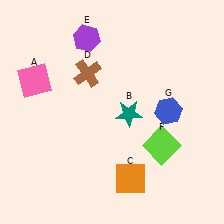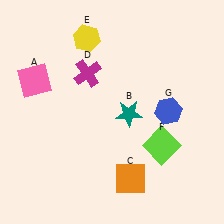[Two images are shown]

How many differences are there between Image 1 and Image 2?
There are 2 differences between the two images.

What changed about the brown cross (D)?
In Image 1, D is brown. In Image 2, it changed to magenta.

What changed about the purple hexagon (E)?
In Image 1, E is purple. In Image 2, it changed to yellow.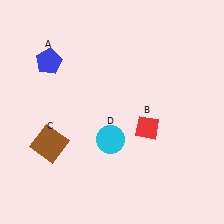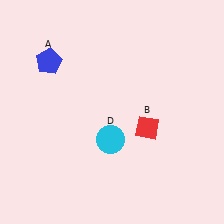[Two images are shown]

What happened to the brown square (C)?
The brown square (C) was removed in Image 2. It was in the bottom-left area of Image 1.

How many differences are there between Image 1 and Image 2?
There is 1 difference between the two images.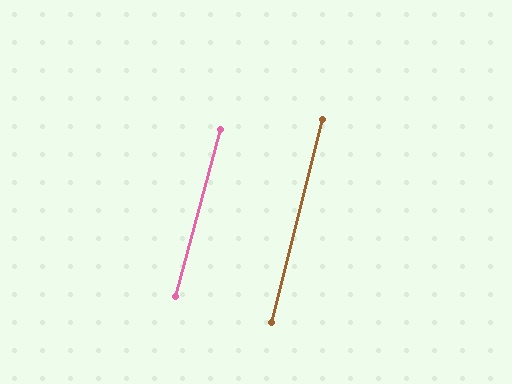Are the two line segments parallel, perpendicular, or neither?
Parallel — their directions differ by only 1.0°.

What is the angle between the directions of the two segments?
Approximately 1 degree.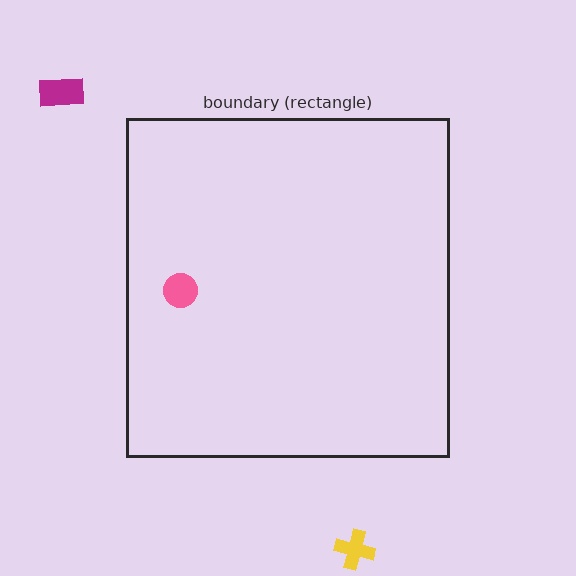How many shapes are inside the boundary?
1 inside, 2 outside.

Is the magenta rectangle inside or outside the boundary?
Outside.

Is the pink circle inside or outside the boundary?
Inside.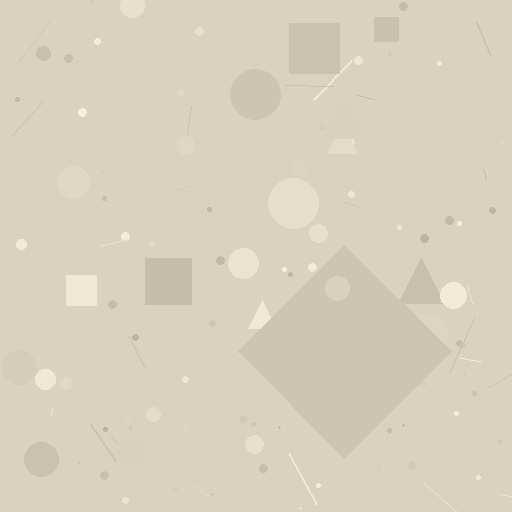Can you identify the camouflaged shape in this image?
The camouflaged shape is a diamond.